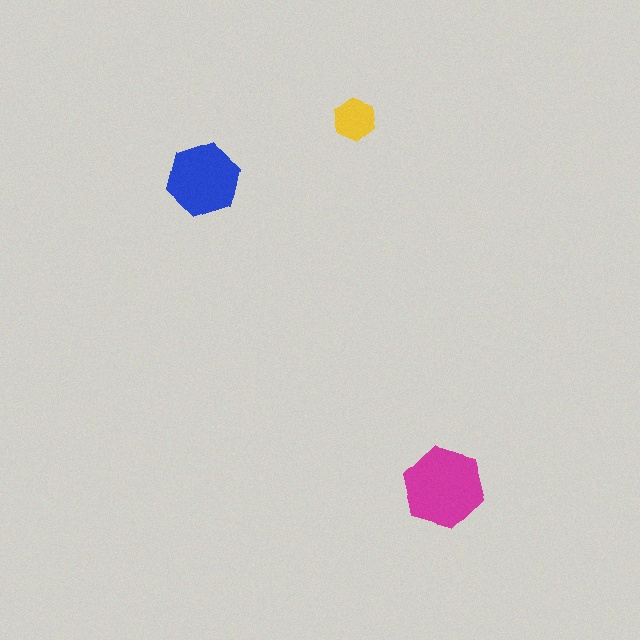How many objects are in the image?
There are 3 objects in the image.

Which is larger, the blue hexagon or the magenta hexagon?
The magenta one.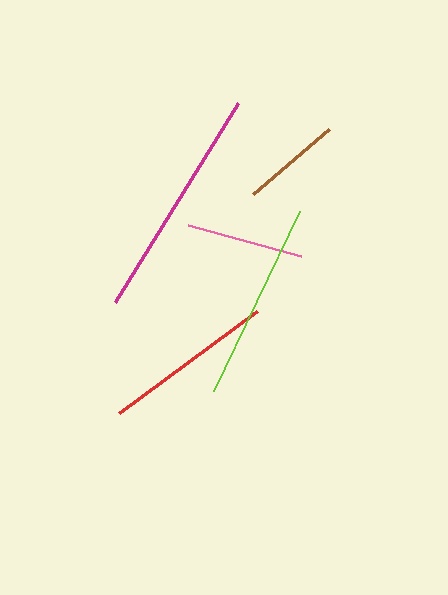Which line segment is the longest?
The magenta line is the longest at approximately 234 pixels.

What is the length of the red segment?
The red segment is approximately 172 pixels long.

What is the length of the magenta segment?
The magenta segment is approximately 234 pixels long.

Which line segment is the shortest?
The brown line is the shortest at approximately 101 pixels.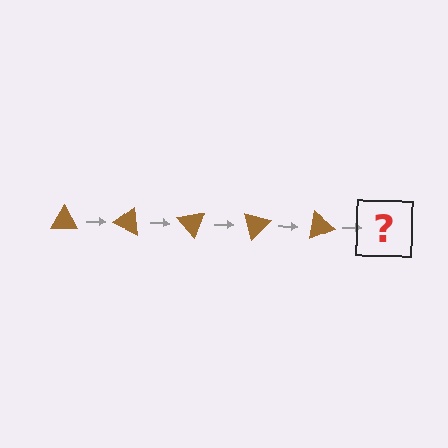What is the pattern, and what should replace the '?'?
The pattern is that the triangle rotates 25 degrees each step. The '?' should be a brown triangle rotated 125 degrees.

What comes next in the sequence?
The next element should be a brown triangle rotated 125 degrees.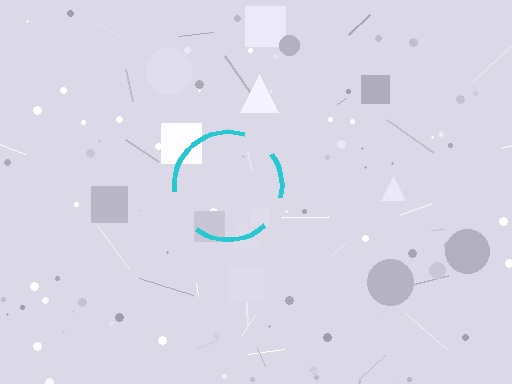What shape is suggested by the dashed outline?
The dashed outline suggests a circle.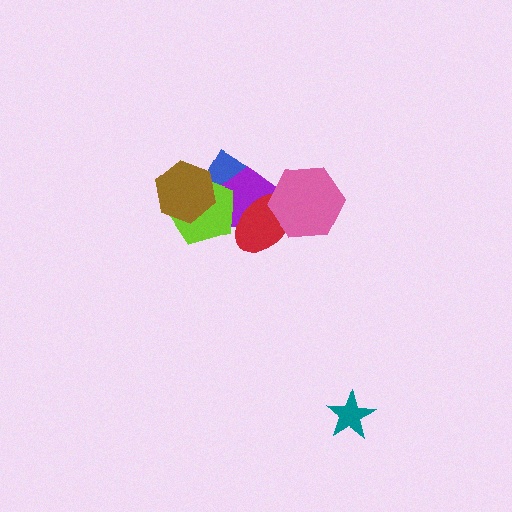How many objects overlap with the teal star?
0 objects overlap with the teal star.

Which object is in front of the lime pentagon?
The brown hexagon is in front of the lime pentagon.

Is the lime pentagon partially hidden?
Yes, it is partially covered by another shape.